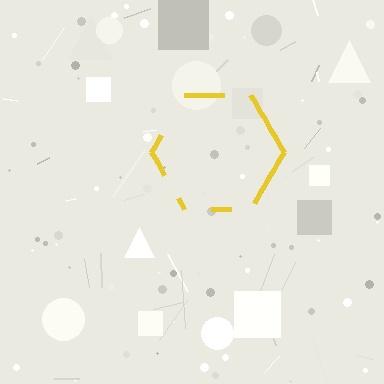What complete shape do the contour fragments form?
The contour fragments form a hexagon.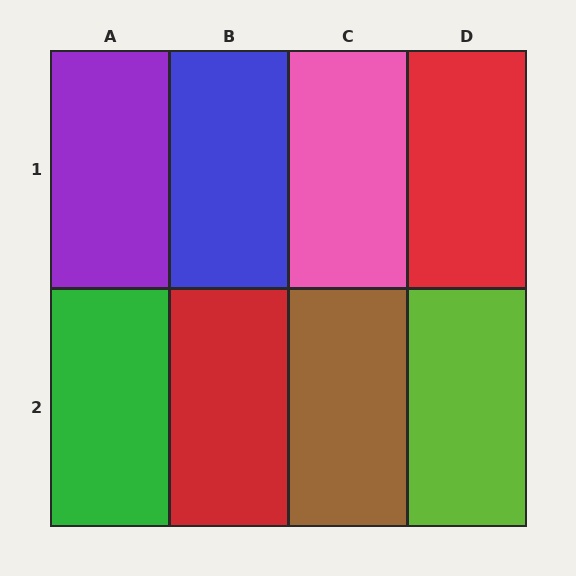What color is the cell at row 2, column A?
Green.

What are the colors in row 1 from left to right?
Purple, blue, pink, red.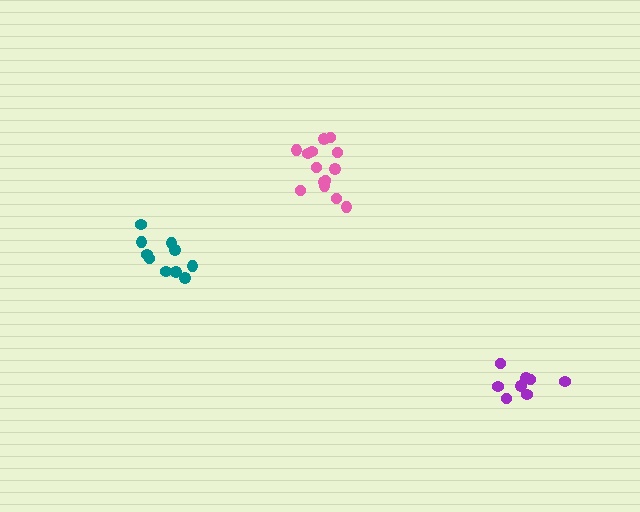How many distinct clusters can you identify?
There are 3 distinct clusters.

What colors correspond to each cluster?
The clusters are colored: pink, teal, purple.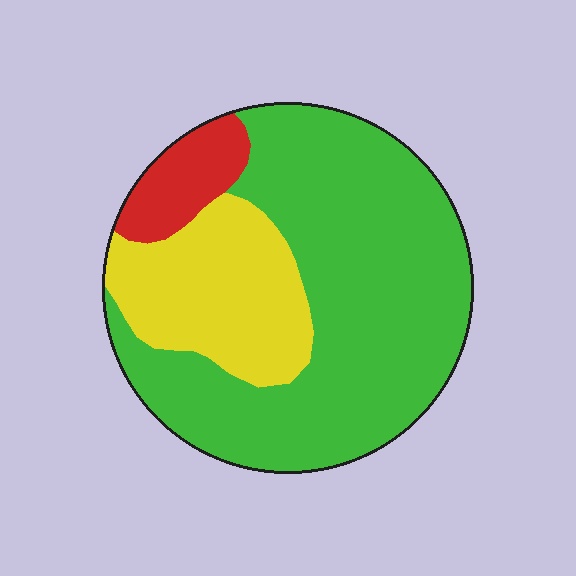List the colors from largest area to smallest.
From largest to smallest: green, yellow, red.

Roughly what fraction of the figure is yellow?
Yellow takes up about one quarter (1/4) of the figure.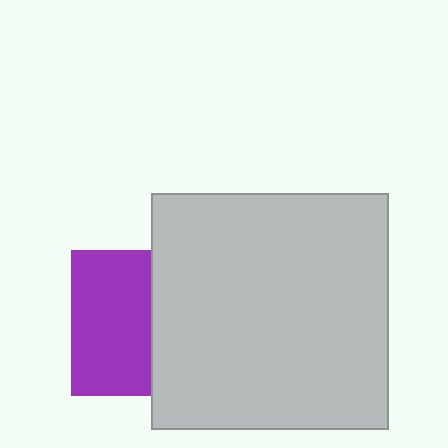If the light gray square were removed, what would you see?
You would see the complete purple square.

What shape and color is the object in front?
The object in front is a light gray square.